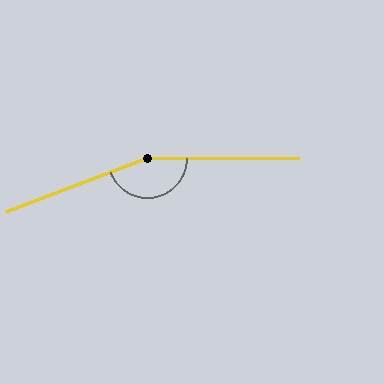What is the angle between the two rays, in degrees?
Approximately 159 degrees.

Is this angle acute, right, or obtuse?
It is obtuse.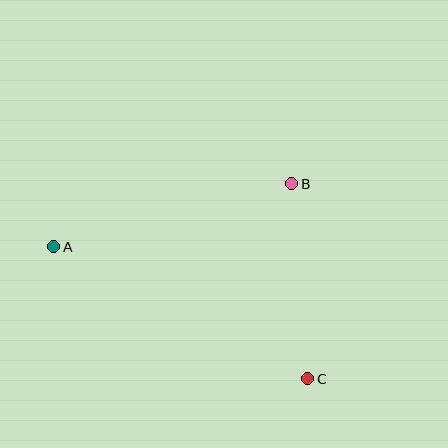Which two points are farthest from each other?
Points A and C are farthest from each other.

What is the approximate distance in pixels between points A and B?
The distance between A and B is approximately 246 pixels.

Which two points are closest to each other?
Points B and C are closest to each other.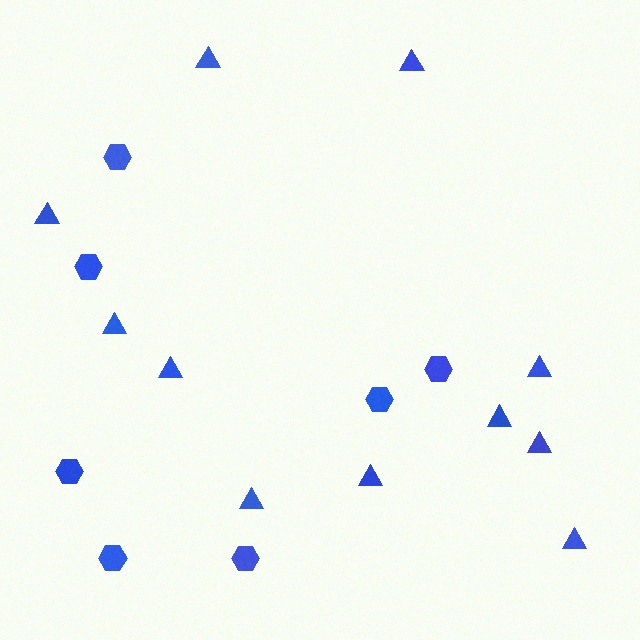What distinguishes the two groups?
There are 2 groups: one group of hexagons (7) and one group of triangles (11).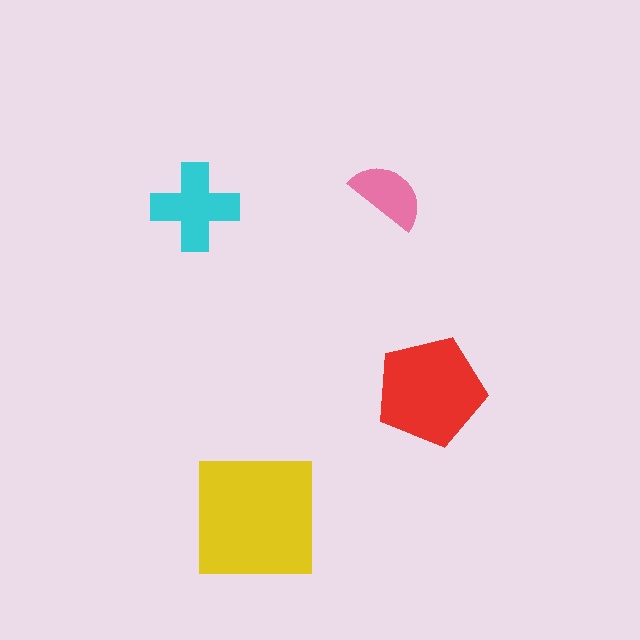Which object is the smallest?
The pink semicircle.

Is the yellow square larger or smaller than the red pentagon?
Larger.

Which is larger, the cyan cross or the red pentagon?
The red pentagon.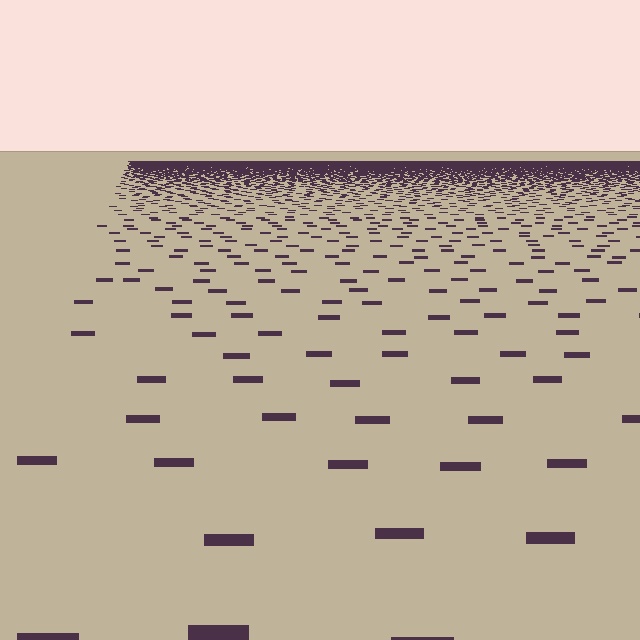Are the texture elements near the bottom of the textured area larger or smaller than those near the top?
Larger. Near the bottom, elements are closer to the viewer and appear at a bigger on-screen size.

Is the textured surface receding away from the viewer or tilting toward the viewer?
The surface is receding away from the viewer. Texture elements get smaller and denser toward the top.